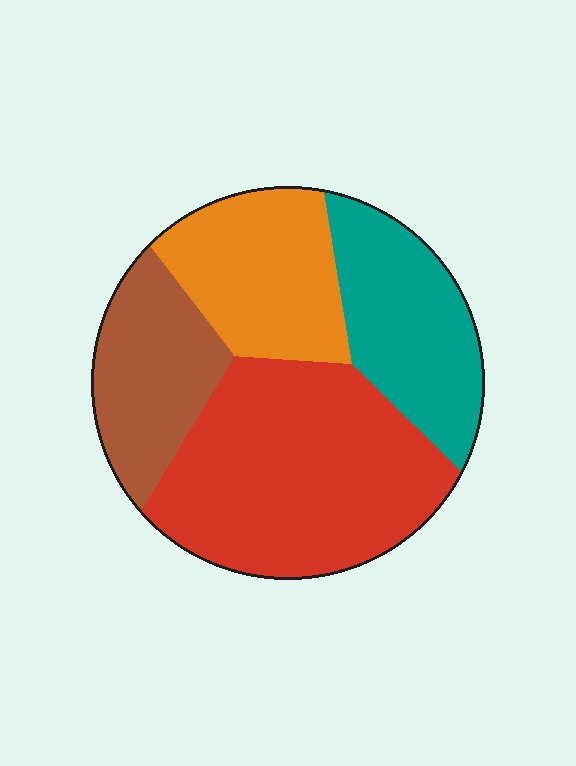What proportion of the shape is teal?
Teal covers about 20% of the shape.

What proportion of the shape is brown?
Brown takes up less than a quarter of the shape.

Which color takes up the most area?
Red, at roughly 40%.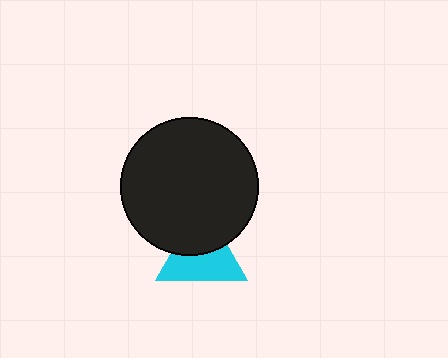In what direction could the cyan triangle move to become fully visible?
The cyan triangle could move down. That would shift it out from behind the black circle entirely.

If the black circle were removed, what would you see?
You would see the complete cyan triangle.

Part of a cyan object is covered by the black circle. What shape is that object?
It is a triangle.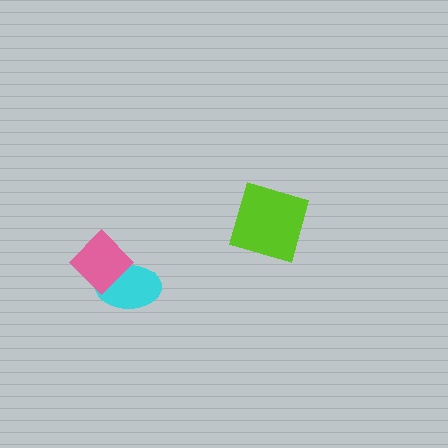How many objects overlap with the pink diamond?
1 object overlaps with the pink diamond.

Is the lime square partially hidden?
No, no other shape covers it.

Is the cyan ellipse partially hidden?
Yes, it is partially covered by another shape.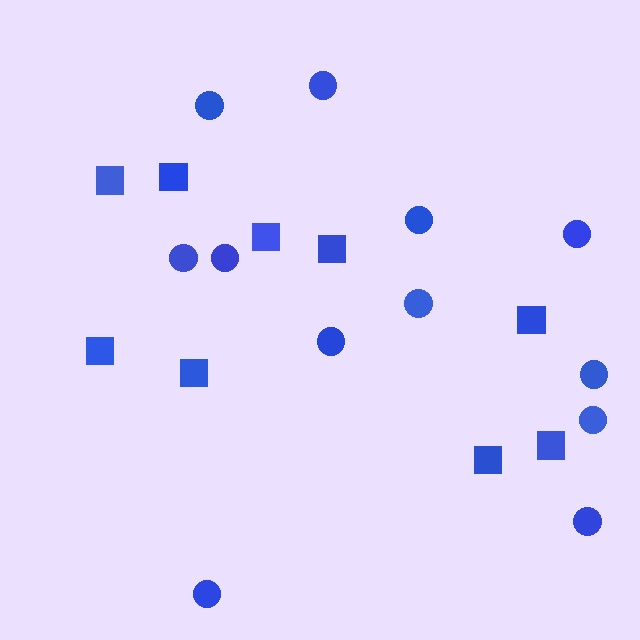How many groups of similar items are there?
There are 2 groups: one group of circles (12) and one group of squares (9).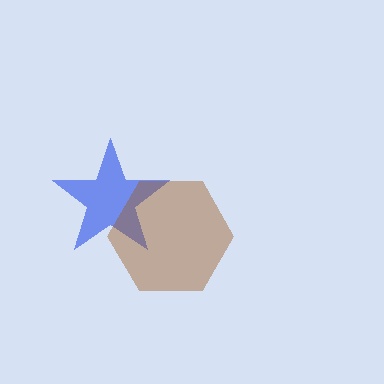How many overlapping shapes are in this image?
There are 2 overlapping shapes in the image.